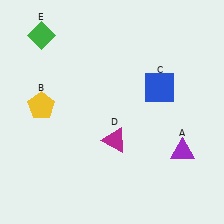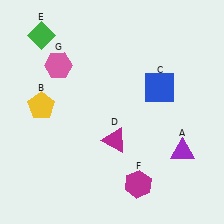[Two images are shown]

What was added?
A magenta hexagon (F), a pink hexagon (G) were added in Image 2.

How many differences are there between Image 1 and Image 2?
There are 2 differences between the two images.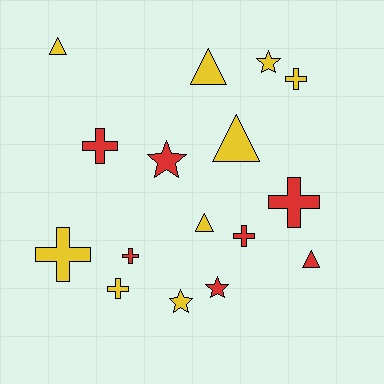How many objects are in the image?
There are 16 objects.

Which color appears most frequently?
Yellow, with 9 objects.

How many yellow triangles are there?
There are 4 yellow triangles.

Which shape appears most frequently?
Cross, with 7 objects.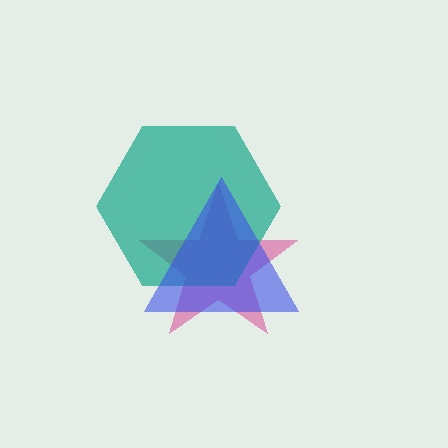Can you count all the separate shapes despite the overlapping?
Yes, there are 3 separate shapes.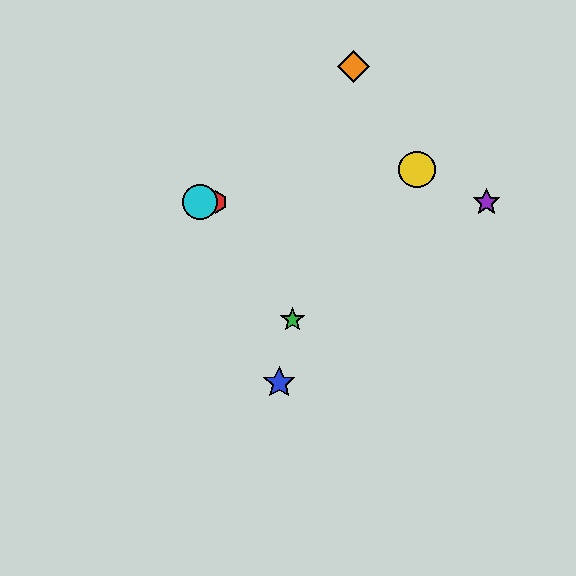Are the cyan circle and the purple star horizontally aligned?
Yes, both are at y≈202.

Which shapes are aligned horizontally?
The red hexagon, the purple star, the cyan circle are aligned horizontally.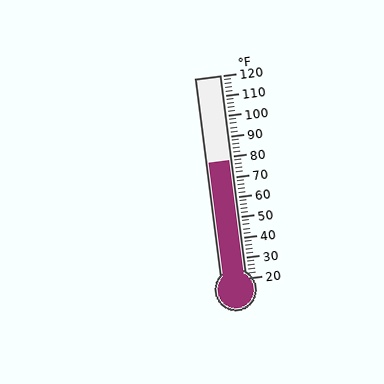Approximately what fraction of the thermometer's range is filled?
The thermometer is filled to approximately 60% of its range.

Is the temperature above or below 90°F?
The temperature is below 90°F.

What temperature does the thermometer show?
The thermometer shows approximately 78°F.